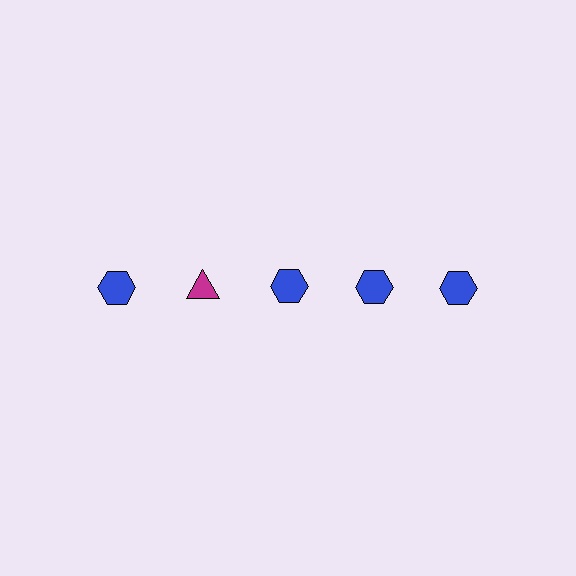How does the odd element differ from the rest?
It differs in both color (magenta instead of blue) and shape (triangle instead of hexagon).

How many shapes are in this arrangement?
There are 5 shapes arranged in a grid pattern.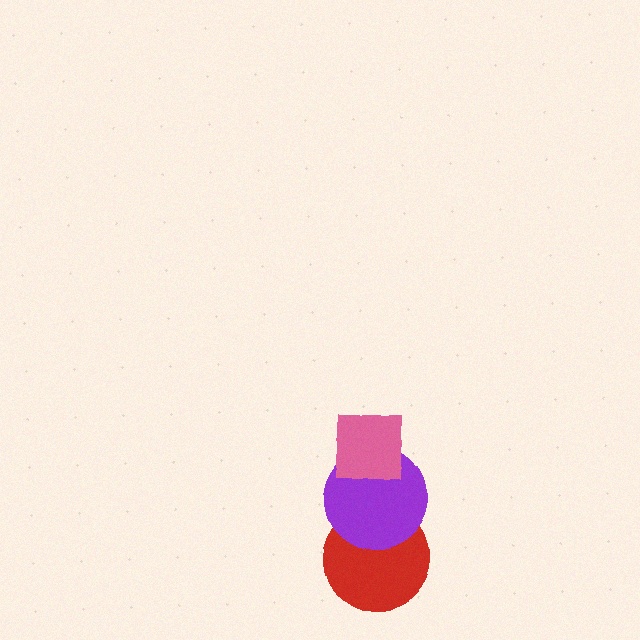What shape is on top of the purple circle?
The pink square is on top of the purple circle.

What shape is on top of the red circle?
The purple circle is on top of the red circle.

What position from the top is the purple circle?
The purple circle is 2nd from the top.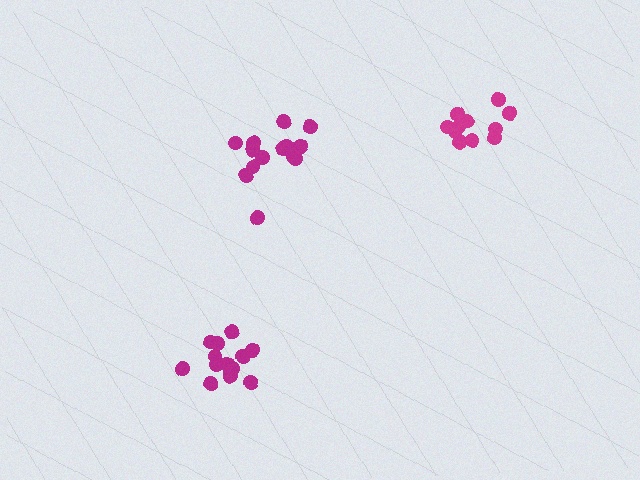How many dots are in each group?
Group 1: 14 dots, Group 2: 12 dots, Group 3: 15 dots (41 total).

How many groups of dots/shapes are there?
There are 3 groups.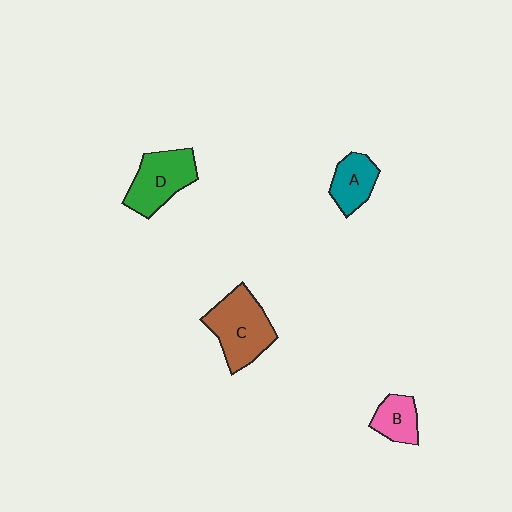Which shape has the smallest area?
Shape B (pink).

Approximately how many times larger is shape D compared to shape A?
Approximately 1.5 times.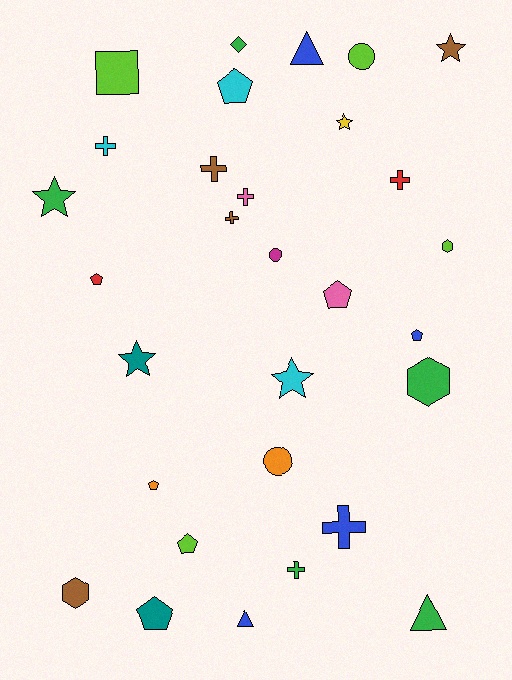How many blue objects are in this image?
There are 4 blue objects.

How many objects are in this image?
There are 30 objects.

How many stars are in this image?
There are 5 stars.